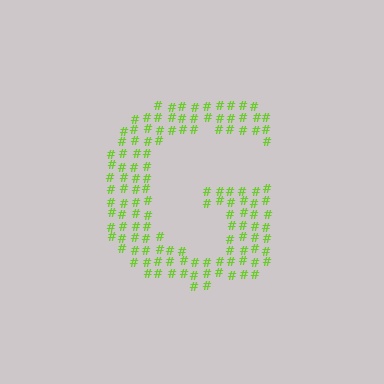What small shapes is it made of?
It is made of small hash symbols.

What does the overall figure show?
The overall figure shows the letter G.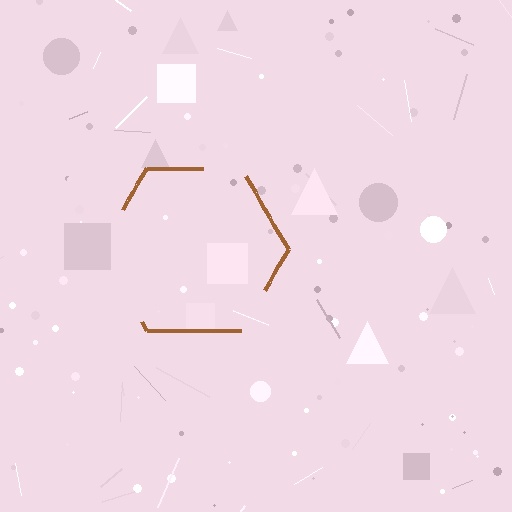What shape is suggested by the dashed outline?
The dashed outline suggests a hexagon.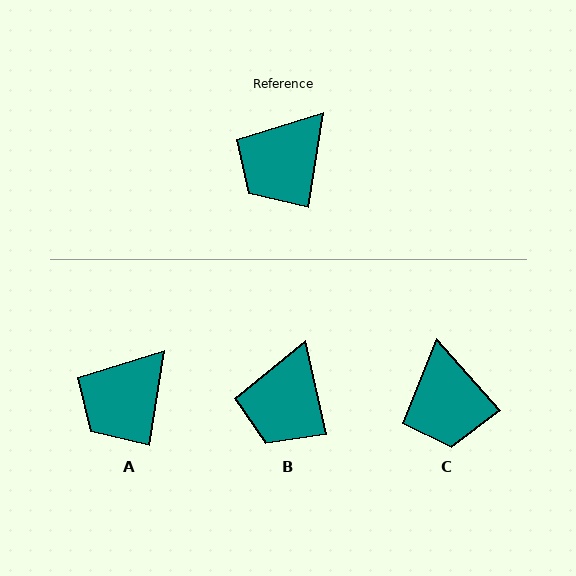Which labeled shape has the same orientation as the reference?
A.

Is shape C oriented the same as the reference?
No, it is off by about 50 degrees.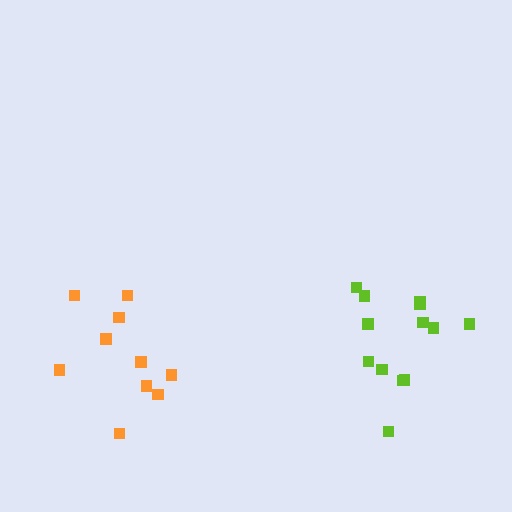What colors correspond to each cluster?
The clusters are colored: lime, orange.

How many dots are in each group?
Group 1: 13 dots, Group 2: 10 dots (23 total).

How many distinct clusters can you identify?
There are 2 distinct clusters.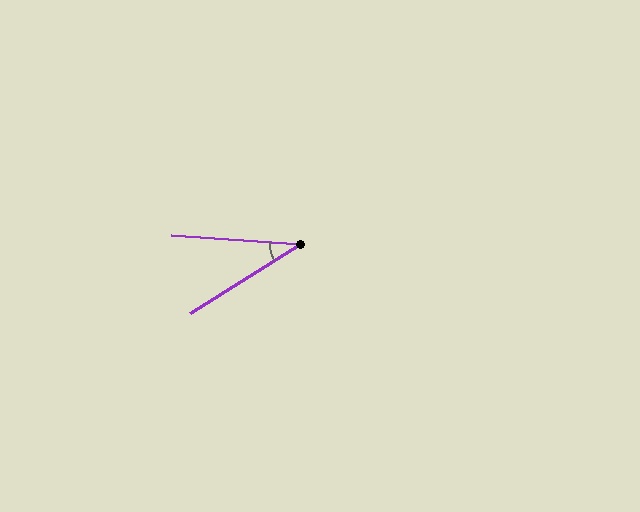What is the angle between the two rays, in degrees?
Approximately 36 degrees.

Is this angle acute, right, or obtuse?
It is acute.